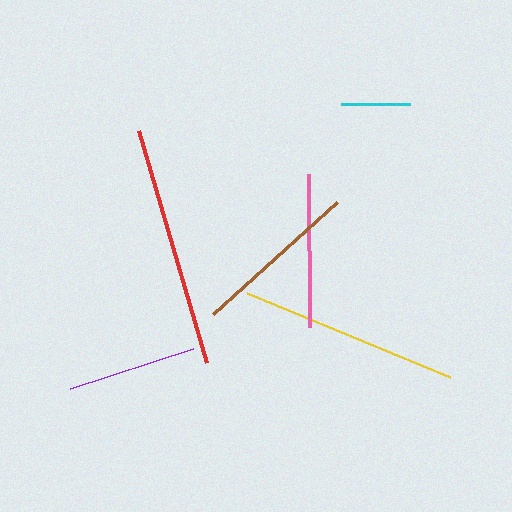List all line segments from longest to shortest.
From longest to shortest: red, yellow, brown, pink, purple, cyan.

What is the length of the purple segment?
The purple segment is approximately 130 pixels long.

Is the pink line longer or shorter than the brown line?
The brown line is longer than the pink line.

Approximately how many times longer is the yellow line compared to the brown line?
The yellow line is approximately 1.3 times the length of the brown line.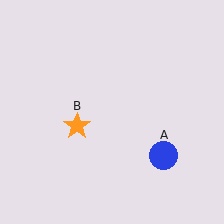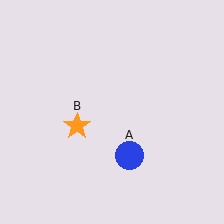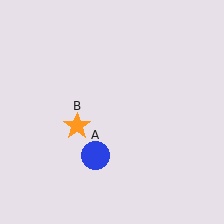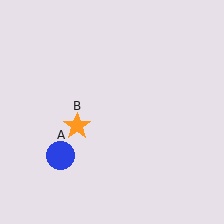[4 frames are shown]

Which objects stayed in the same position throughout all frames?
Orange star (object B) remained stationary.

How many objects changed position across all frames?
1 object changed position: blue circle (object A).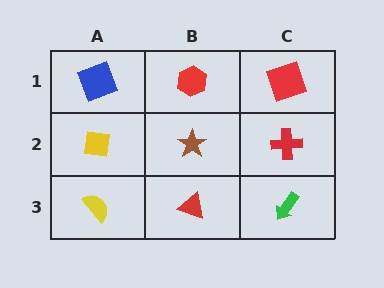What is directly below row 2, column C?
A green arrow.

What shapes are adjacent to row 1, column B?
A brown star (row 2, column B), a blue square (row 1, column A), a red square (row 1, column C).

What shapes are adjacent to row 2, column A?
A blue square (row 1, column A), a yellow semicircle (row 3, column A), a brown star (row 2, column B).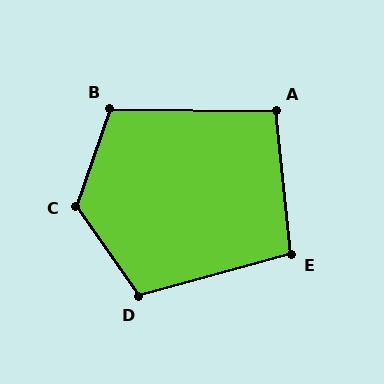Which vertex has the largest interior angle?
C, at approximately 126 degrees.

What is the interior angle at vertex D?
Approximately 109 degrees (obtuse).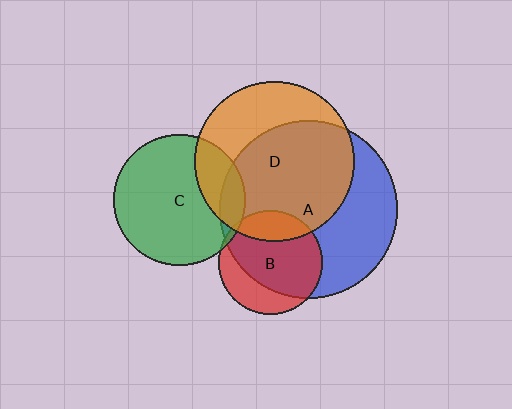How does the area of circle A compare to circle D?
Approximately 1.3 times.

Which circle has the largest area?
Circle A (blue).